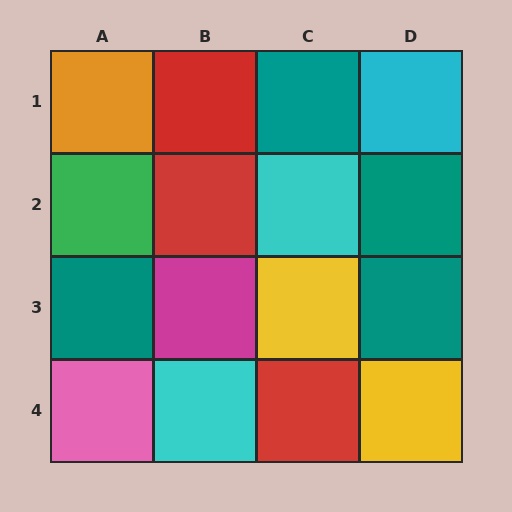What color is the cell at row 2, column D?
Teal.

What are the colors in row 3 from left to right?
Teal, magenta, yellow, teal.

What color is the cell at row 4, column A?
Pink.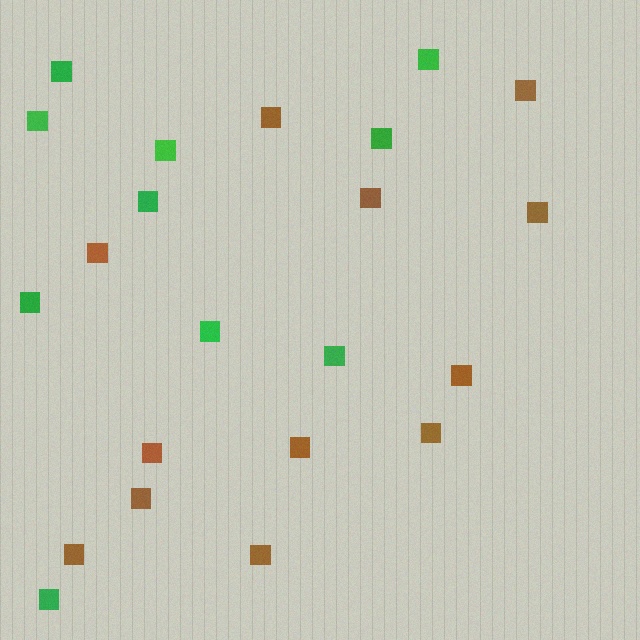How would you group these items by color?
There are 2 groups: one group of green squares (10) and one group of brown squares (12).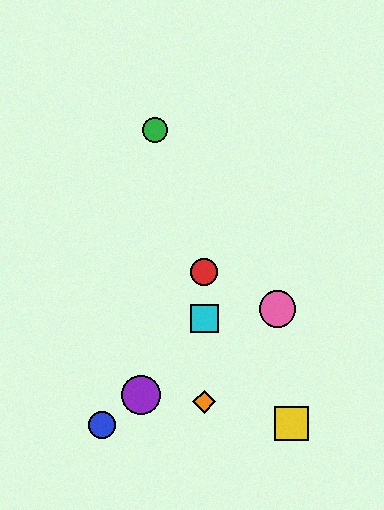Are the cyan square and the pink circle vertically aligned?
No, the cyan square is at x≈204 and the pink circle is at x≈278.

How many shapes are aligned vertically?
3 shapes (the red circle, the orange diamond, the cyan square) are aligned vertically.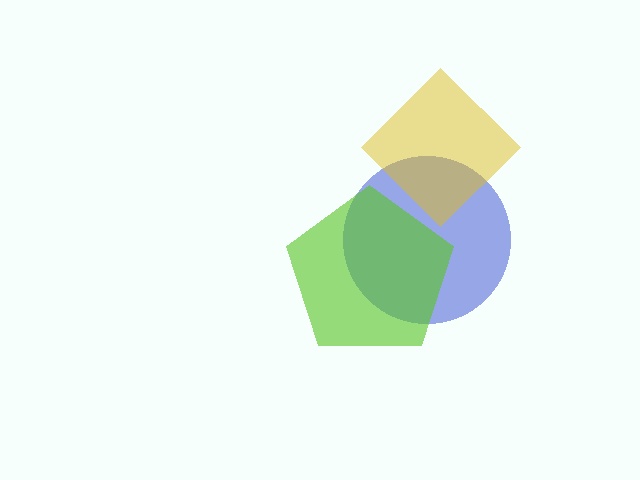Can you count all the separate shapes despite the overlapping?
Yes, there are 3 separate shapes.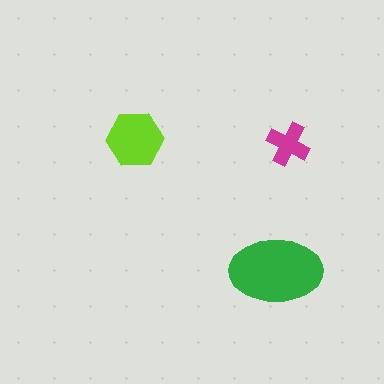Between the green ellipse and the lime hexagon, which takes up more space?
The green ellipse.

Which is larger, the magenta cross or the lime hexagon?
The lime hexagon.